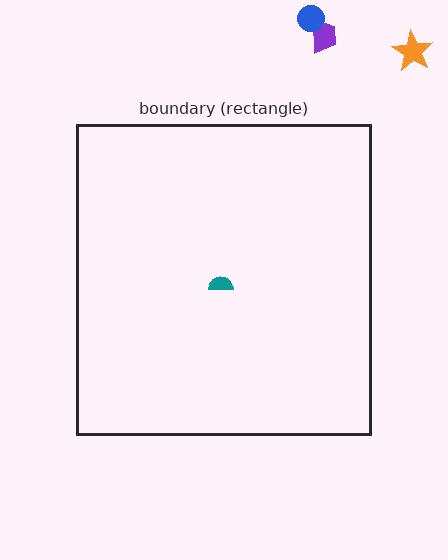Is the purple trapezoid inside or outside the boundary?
Outside.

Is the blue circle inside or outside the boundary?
Outside.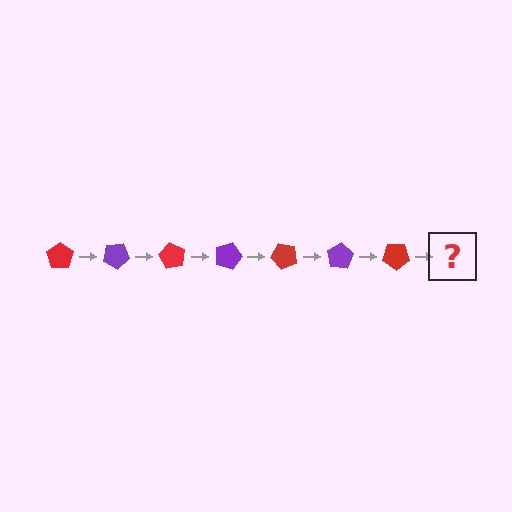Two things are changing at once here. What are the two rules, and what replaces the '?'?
The two rules are that it rotates 30 degrees each step and the color cycles through red and purple. The '?' should be a purple pentagon, rotated 210 degrees from the start.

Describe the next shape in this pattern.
It should be a purple pentagon, rotated 210 degrees from the start.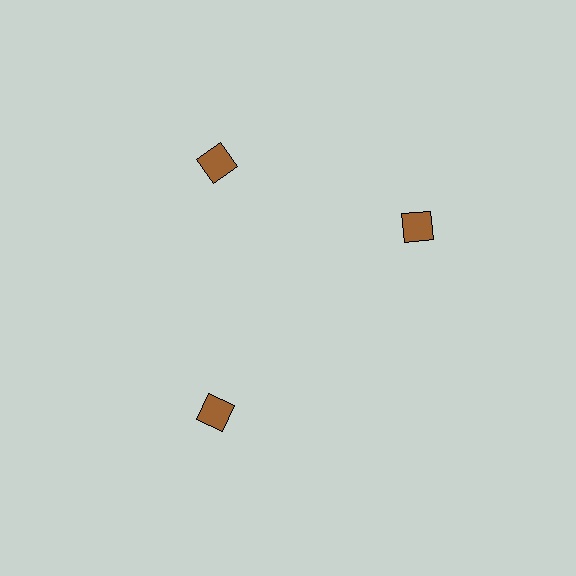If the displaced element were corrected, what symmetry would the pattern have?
It would have 3-fold rotational symmetry — the pattern would map onto itself every 120 degrees.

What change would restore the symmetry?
The symmetry would be restored by rotating it back into even spacing with its neighbors so that all 3 squares sit at equal angles and equal distance from the center.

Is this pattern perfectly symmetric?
No. The 3 brown squares are arranged in a ring, but one element near the 3 o'clock position is rotated out of alignment along the ring, breaking the 3-fold rotational symmetry.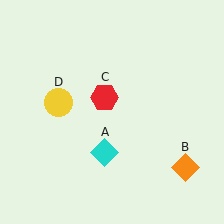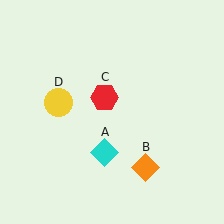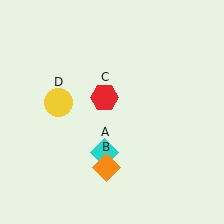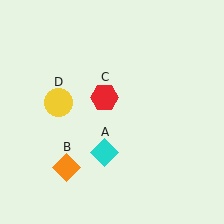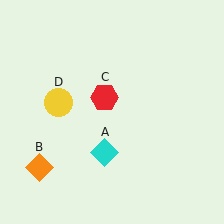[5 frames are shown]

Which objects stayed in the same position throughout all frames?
Cyan diamond (object A) and red hexagon (object C) and yellow circle (object D) remained stationary.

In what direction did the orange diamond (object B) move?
The orange diamond (object B) moved left.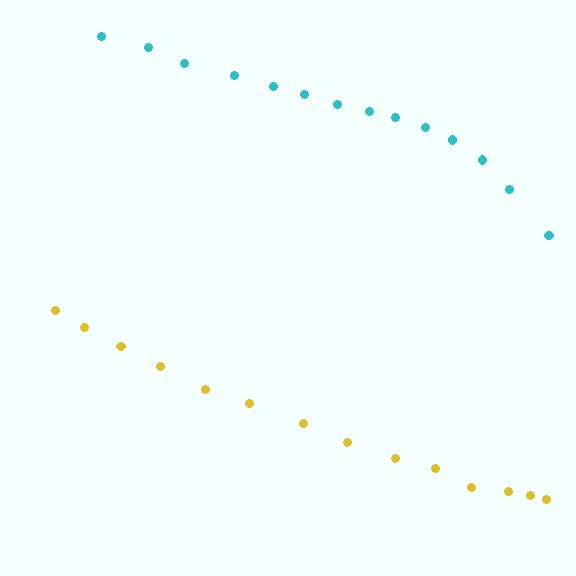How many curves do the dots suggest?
There are 2 distinct paths.